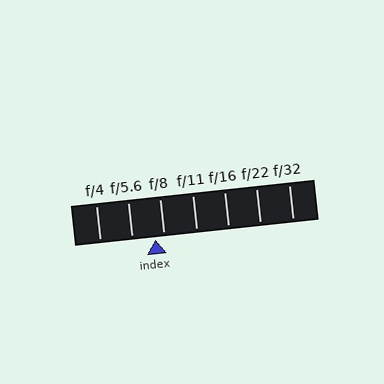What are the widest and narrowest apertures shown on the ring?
The widest aperture shown is f/4 and the narrowest is f/32.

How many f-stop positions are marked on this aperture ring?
There are 7 f-stop positions marked.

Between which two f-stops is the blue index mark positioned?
The index mark is between f/5.6 and f/8.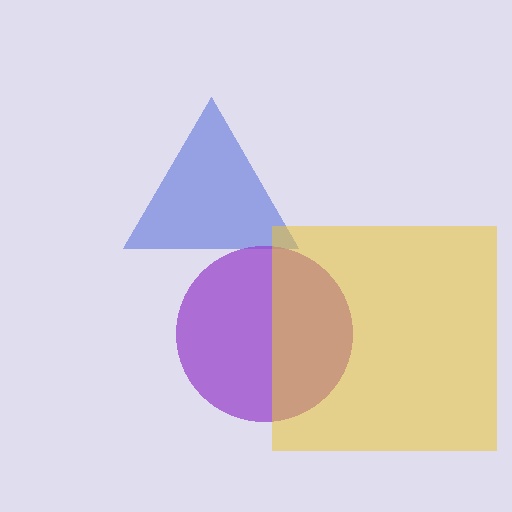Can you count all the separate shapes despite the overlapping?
Yes, there are 3 separate shapes.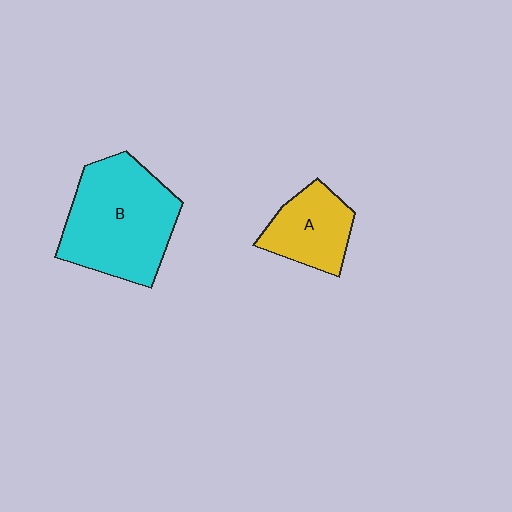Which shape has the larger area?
Shape B (cyan).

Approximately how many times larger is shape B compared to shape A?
Approximately 1.9 times.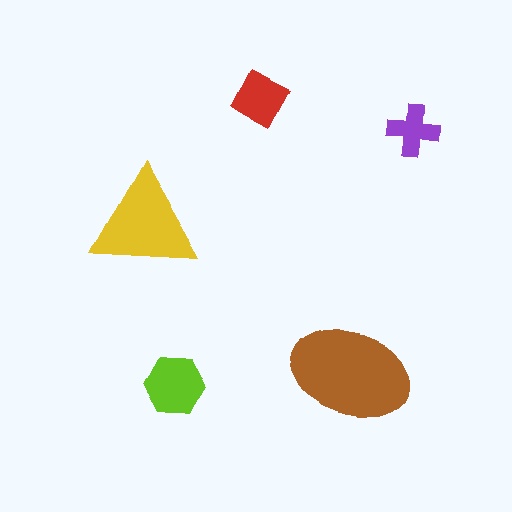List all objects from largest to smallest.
The brown ellipse, the yellow triangle, the lime hexagon, the red diamond, the purple cross.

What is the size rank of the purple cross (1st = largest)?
5th.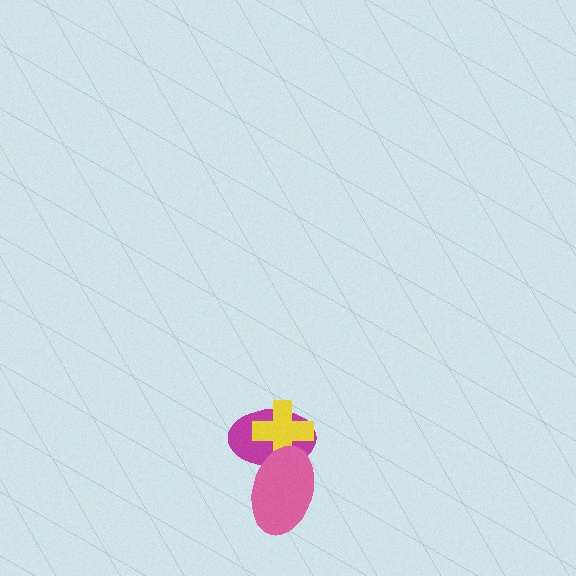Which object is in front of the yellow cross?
The pink ellipse is in front of the yellow cross.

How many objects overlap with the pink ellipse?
2 objects overlap with the pink ellipse.